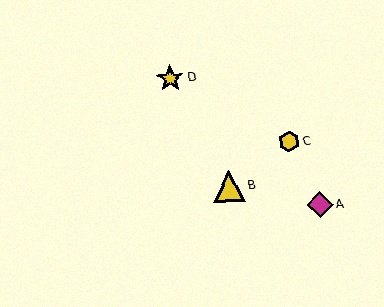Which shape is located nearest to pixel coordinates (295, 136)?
The yellow hexagon (labeled C) at (289, 141) is nearest to that location.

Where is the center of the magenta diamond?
The center of the magenta diamond is at (320, 205).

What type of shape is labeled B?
Shape B is a yellow triangle.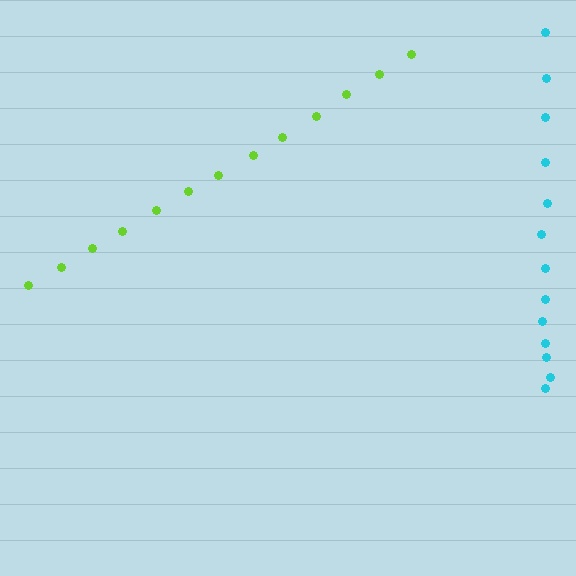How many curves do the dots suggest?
There are 2 distinct paths.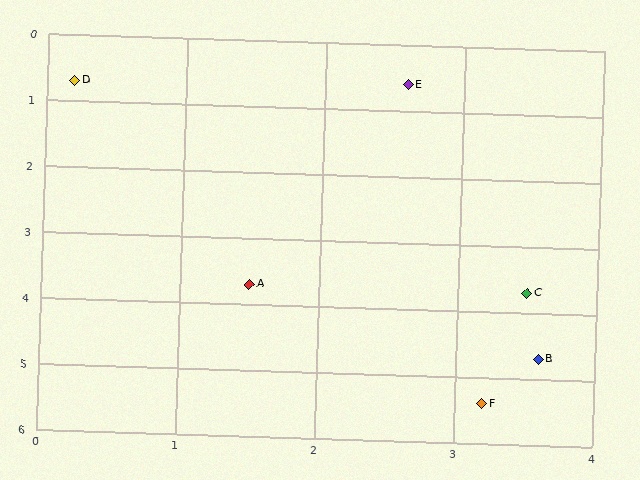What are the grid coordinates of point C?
Point C is at approximately (3.5, 3.7).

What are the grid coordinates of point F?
Point F is at approximately (3.2, 5.4).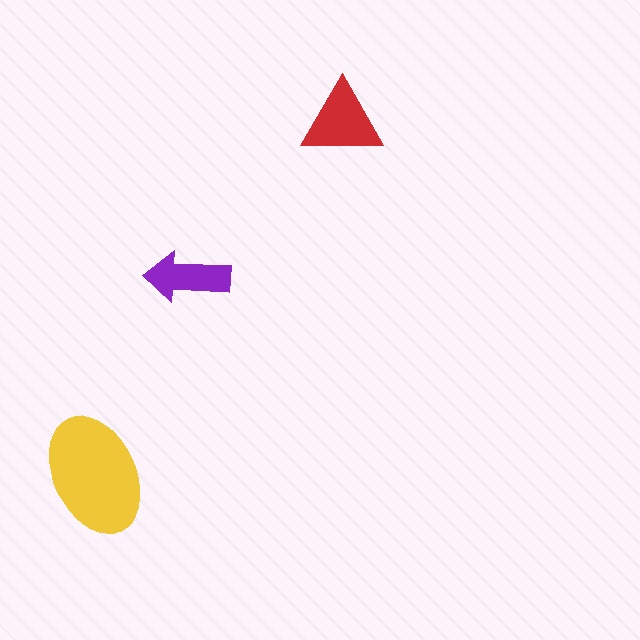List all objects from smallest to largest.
The purple arrow, the red triangle, the yellow ellipse.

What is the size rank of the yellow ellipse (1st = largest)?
1st.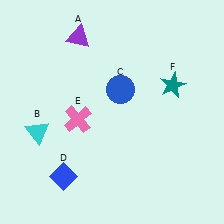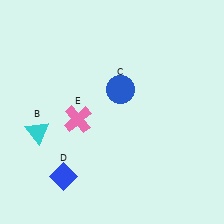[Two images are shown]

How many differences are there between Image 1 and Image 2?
There are 2 differences between the two images.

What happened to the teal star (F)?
The teal star (F) was removed in Image 2. It was in the top-right area of Image 1.